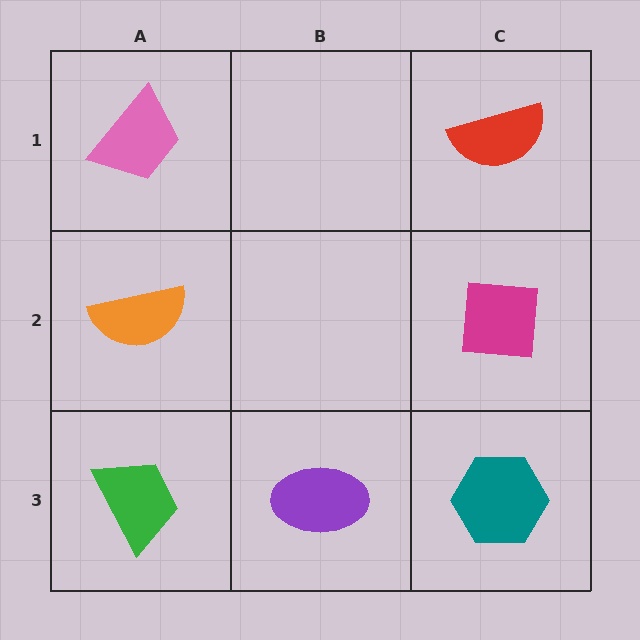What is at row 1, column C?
A red semicircle.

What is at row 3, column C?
A teal hexagon.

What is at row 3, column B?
A purple ellipse.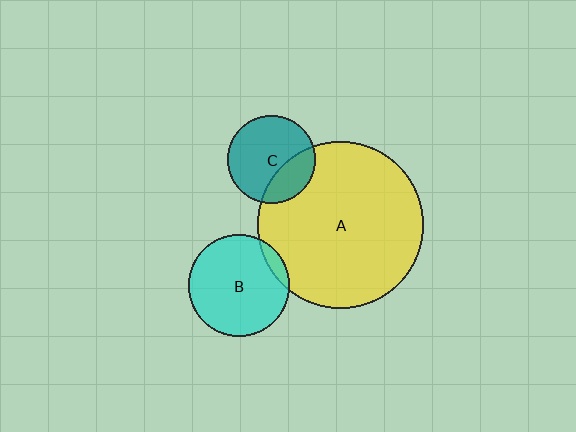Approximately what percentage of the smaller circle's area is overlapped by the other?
Approximately 30%.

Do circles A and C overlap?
Yes.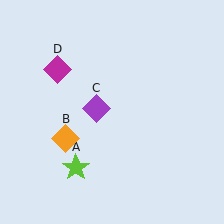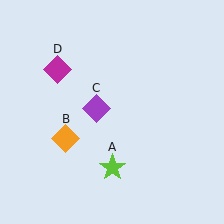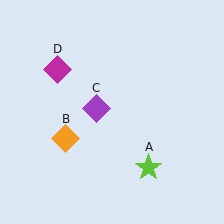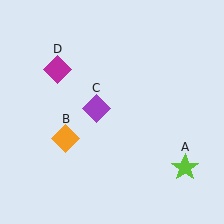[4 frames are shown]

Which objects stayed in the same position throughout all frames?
Orange diamond (object B) and purple diamond (object C) and magenta diamond (object D) remained stationary.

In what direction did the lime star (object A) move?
The lime star (object A) moved right.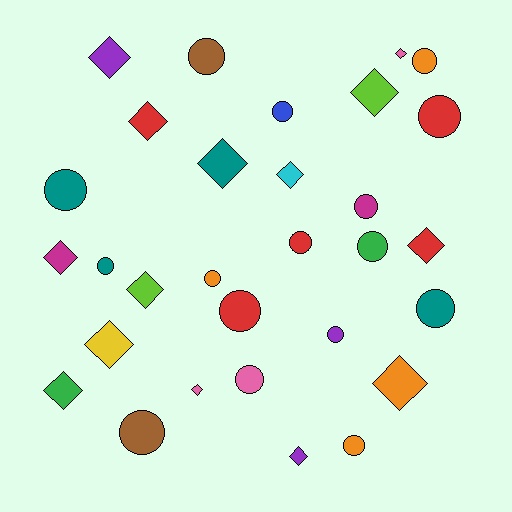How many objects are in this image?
There are 30 objects.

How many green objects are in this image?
There are 2 green objects.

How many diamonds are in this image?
There are 14 diamonds.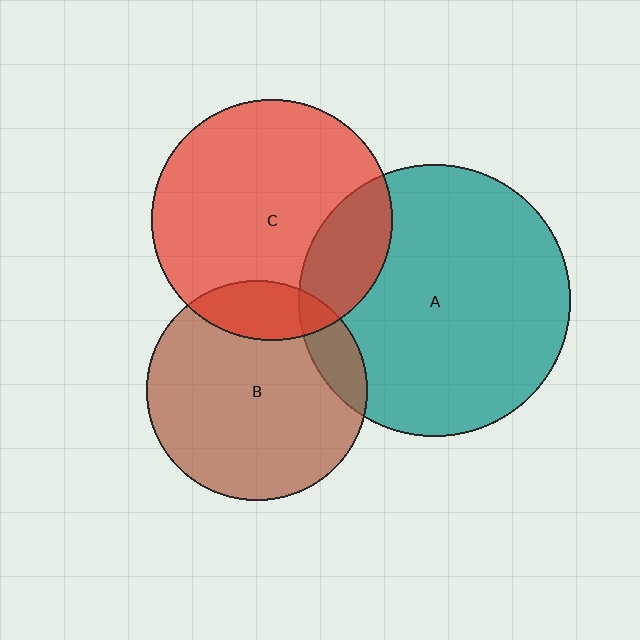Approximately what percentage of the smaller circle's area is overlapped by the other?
Approximately 10%.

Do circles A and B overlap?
Yes.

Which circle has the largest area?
Circle A (teal).